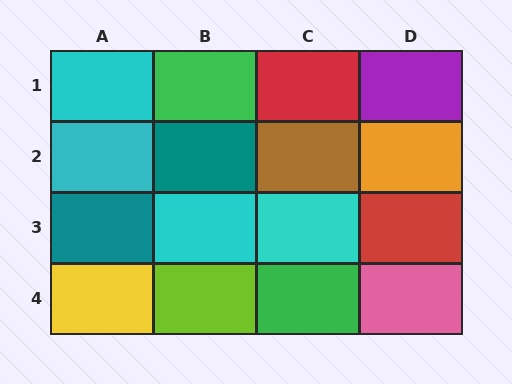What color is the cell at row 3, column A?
Teal.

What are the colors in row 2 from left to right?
Cyan, teal, brown, orange.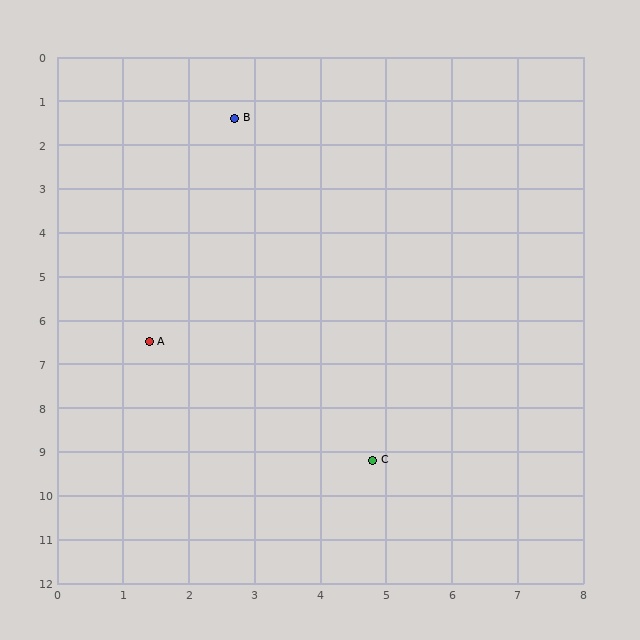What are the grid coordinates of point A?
Point A is at approximately (1.4, 6.5).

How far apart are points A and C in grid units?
Points A and C are about 4.3 grid units apart.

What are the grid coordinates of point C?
Point C is at approximately (4.8, 9.2).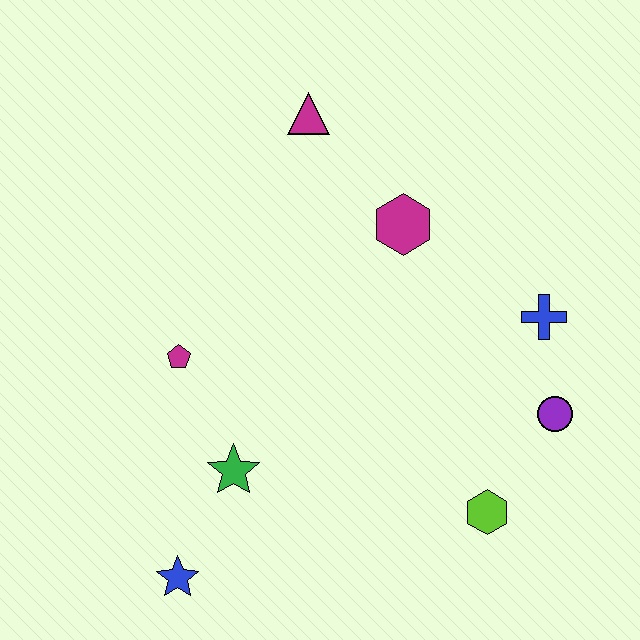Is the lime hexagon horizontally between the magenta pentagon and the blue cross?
Yes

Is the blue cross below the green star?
No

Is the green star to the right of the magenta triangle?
No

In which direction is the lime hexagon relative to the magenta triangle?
The lime hexagon is below the magenta triangle.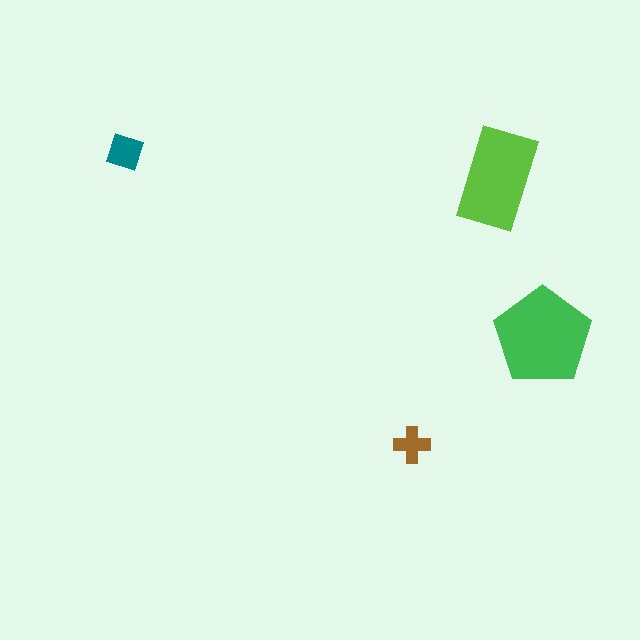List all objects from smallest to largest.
The brown cross, the teal diamond, the lime rectangle, the green pentagon.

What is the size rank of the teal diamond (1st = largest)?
3rd.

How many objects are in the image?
There are 4 objects in the image.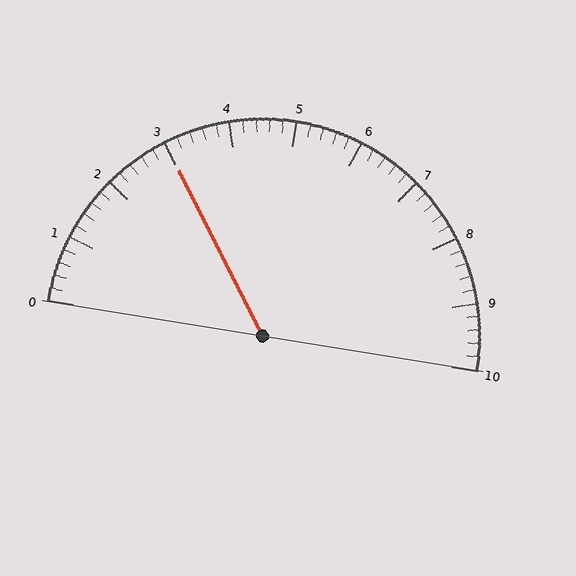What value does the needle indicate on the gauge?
The needle indicates approximately 3.0.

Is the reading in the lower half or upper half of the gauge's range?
The reading is in the lower half of the range (0 to 10).